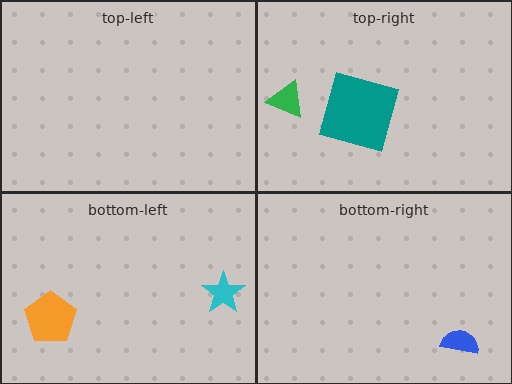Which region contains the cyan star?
The bottom-left region.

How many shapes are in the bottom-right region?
1.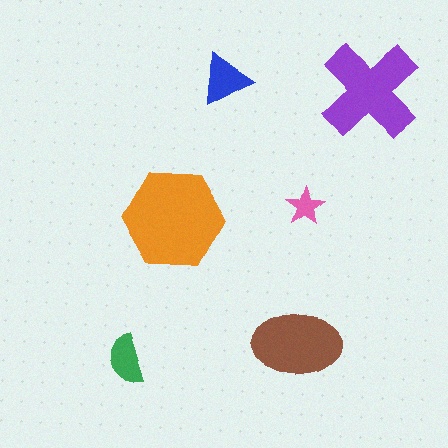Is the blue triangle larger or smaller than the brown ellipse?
Smaller.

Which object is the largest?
The orange hexagon.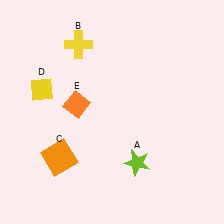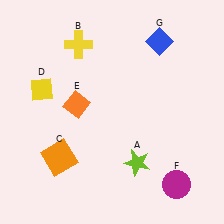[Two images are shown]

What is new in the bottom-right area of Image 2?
A magenta circle (F) was added in the bottom-right area of Image 2.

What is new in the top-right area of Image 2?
A blue diamond (G) was added in the top-right area of Image 2.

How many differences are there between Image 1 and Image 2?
There are 2 differences between the two images.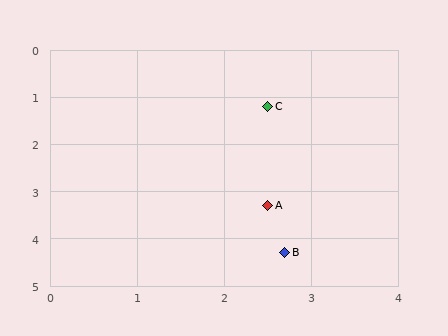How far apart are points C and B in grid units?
Points C and B are about 3.1 grid units apart.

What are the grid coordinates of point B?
Point B is at approximately (2.7, 4.3).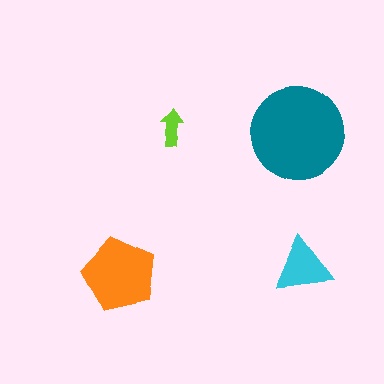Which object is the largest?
The teal circle.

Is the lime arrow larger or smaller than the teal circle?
Smaller.